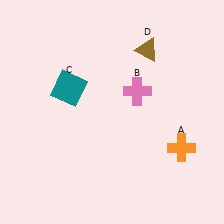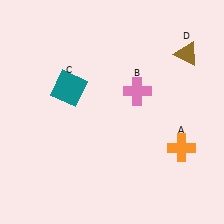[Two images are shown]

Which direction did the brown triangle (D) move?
The brown triangle (D) moved right.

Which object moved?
The brown triangle (D) moved right.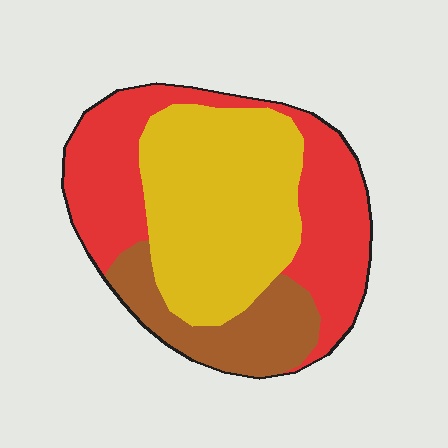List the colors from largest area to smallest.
From largest to smallest: yellow, red, brown.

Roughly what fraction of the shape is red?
Red takes up between a third and a half of the shape.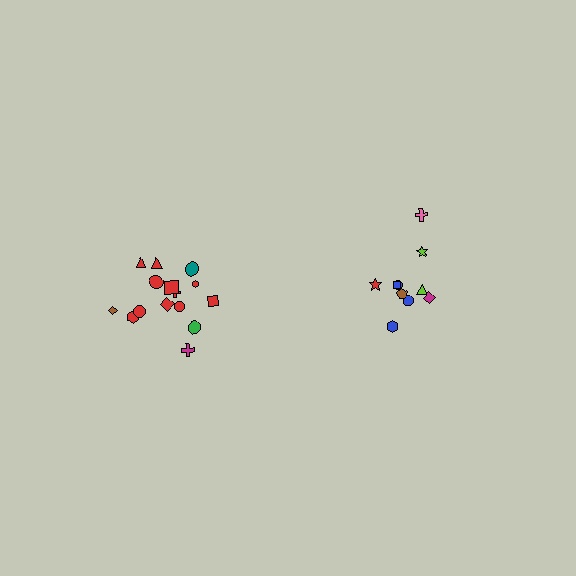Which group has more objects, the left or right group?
The left group.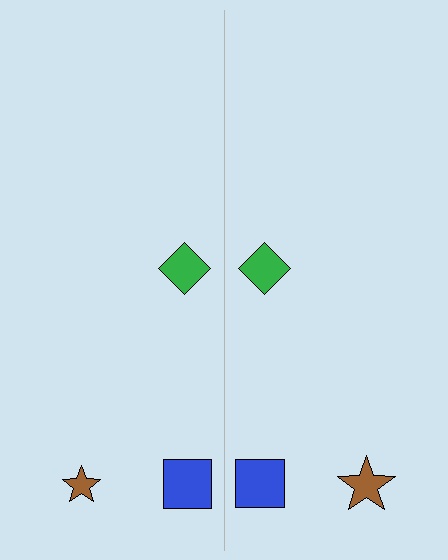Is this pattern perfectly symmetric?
No, the pattern is not perfectly symmetric. The brown star on the right side has a different size than its mirror counterpart.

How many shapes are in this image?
There are 6 shapes in this image.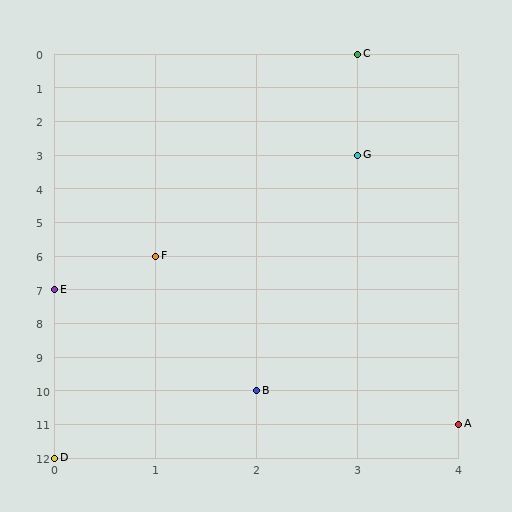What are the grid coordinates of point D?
Point D is at grid coordinates (0, 12).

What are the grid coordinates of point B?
Point B is at grid coordinates (2, 10).